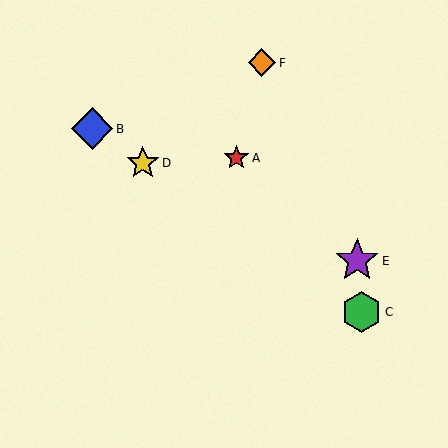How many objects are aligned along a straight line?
3 objects (B, C, D) are aligned along a straight line.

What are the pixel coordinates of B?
Object B is at (92, 129).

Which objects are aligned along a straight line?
Objects B, C, D are aligned along a straight line.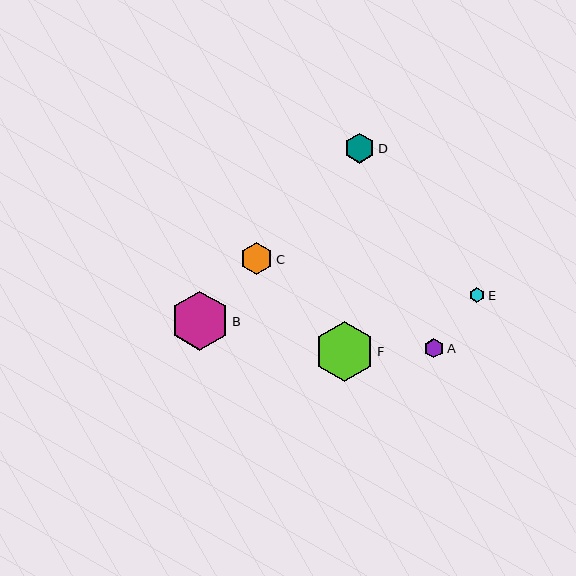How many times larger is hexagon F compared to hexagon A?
Hexagon F is approximately 3.0 times the size of hexagon A.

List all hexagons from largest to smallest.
From largest to smallest: F, B, C, D, A, E.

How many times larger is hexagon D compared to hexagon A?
Hexagon D is approximately 1.5 times the size of hexagon A.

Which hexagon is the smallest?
Hexagon E is the smallest with a size of approximately 15 pixels.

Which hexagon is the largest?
Hexagon F is the largest with a size of approximately 60 pixels.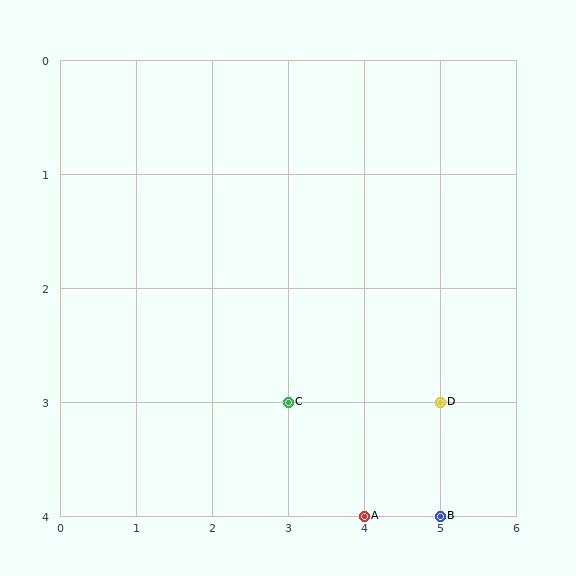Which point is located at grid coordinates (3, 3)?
Point C is at (3, 3).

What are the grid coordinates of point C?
Point C is at grid coordinates (3, 3).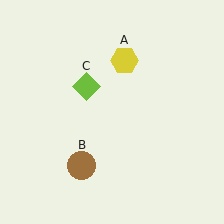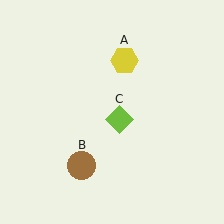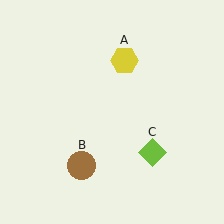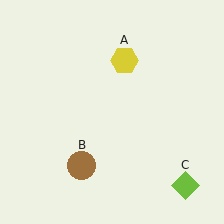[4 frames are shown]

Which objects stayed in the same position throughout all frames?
Yellow hexagon (object A) and brown circle (object B) remained stationary.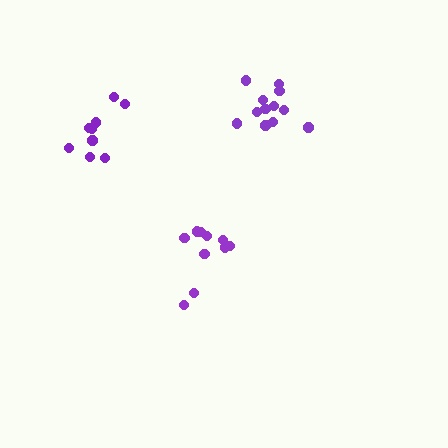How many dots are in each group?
Group 1: 12 dots, Group 2: 10 dots, Group 3: 9 dots (31 total).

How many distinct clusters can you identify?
There are 3 distinct clusters.